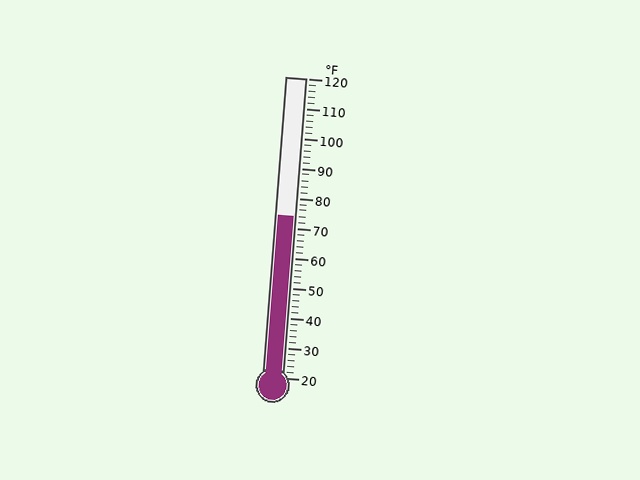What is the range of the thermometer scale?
The thermometer scale ranges from 20°F to 120°F.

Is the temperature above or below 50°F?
The temperature is above 50°F.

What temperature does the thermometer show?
The thermometer shows approximately 74°F.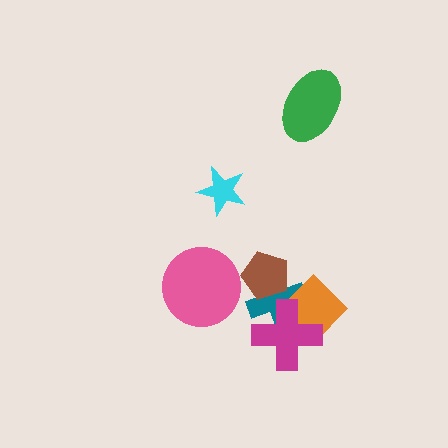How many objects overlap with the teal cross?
3 objects overlap with the teal cross.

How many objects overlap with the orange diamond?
2 objects overlap with the orange diamond.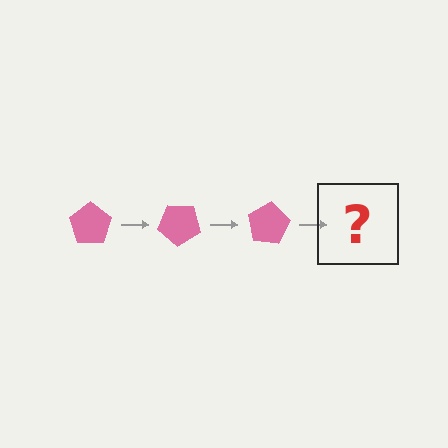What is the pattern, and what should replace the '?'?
The pattern is that the pentagon rotates 40 degrees each step. The '?' should be a pink pentagon rotated 120 degrees.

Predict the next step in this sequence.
The next step is a pink pentagon rotated 120 degrees.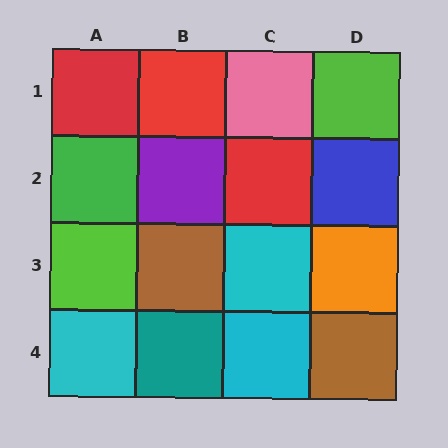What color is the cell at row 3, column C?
Cyan.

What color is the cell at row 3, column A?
Lime.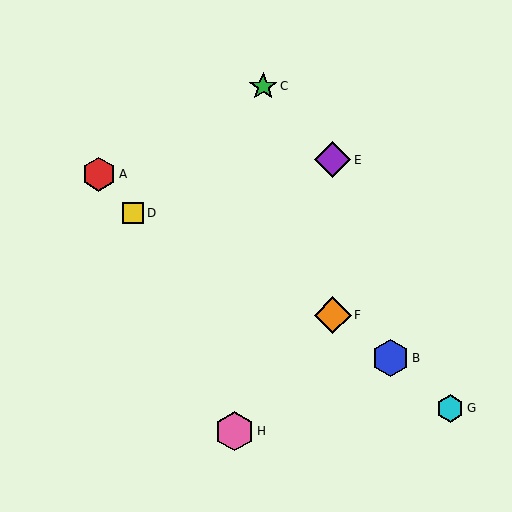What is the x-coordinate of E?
Object E is at x≈333.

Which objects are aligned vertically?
Objects E, F are aligned vertically.